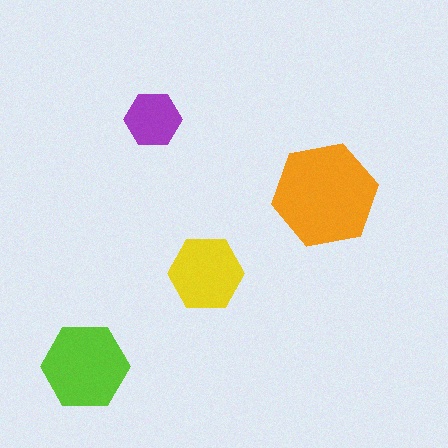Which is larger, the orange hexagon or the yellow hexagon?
The orange one.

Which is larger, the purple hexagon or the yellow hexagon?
The yellow one.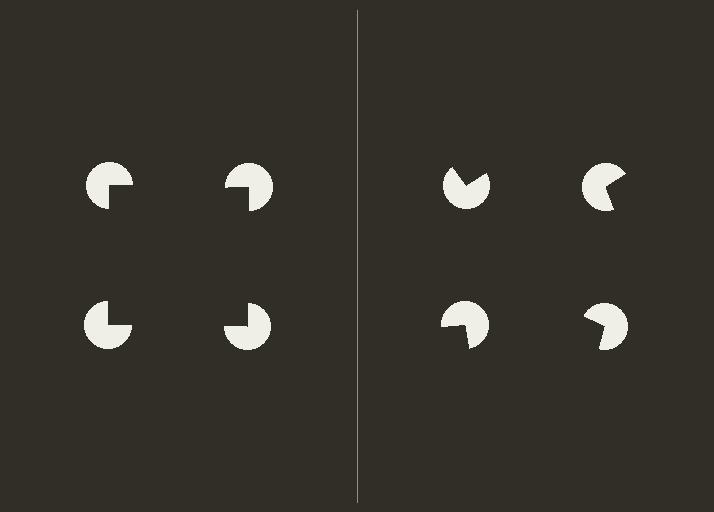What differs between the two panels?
The pac-man discs are positioned identically on both sides; only the wedge orientations differ. On the left they align to a square; on the right they are misaligned.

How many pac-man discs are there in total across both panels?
8 — 4 on each side.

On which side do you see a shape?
An illusory square appears on the left side. On the right side the wedge cuts are rotated, so no coherent shape forms.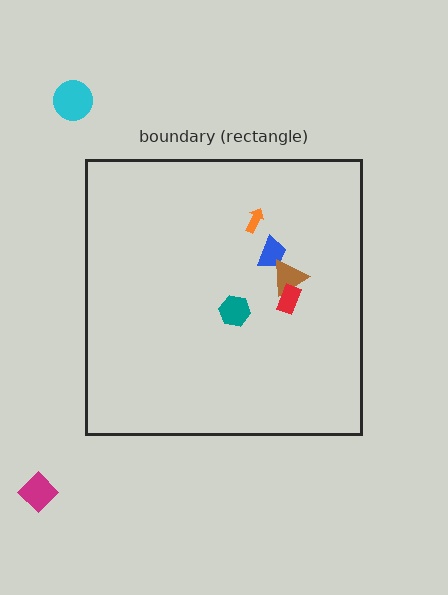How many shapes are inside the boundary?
5 inside, 2 outside.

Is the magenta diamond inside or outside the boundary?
Outside.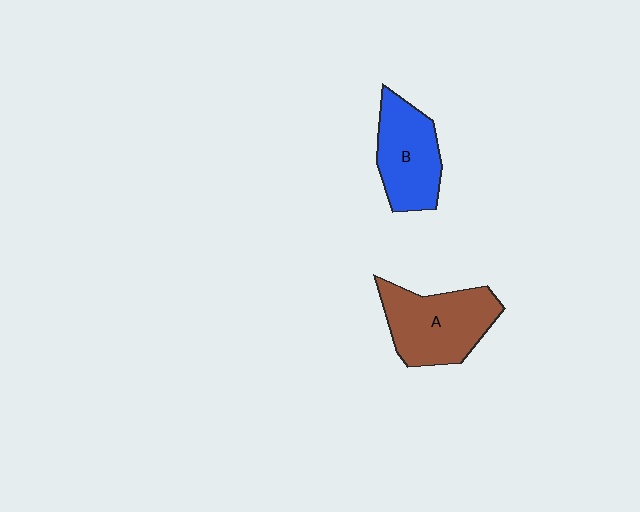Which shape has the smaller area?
Shape B (blue).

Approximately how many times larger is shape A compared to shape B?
Approximately 1.2 times.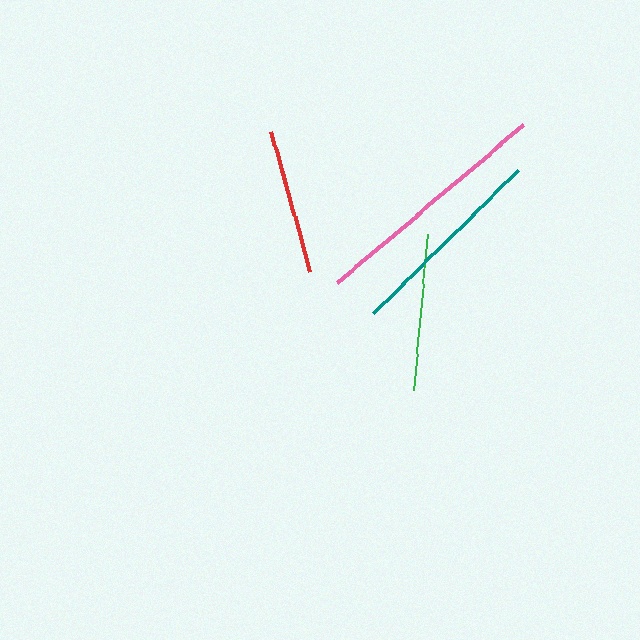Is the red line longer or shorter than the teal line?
The teal line is longer than the red line.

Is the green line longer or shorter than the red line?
The green line is longer than the red line.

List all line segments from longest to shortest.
From longest to shortest: pink, teal, green, red.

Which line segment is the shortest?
The red line is the shortest at approximately 146 pixels.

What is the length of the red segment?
The red segment is approximately 146 pixels long.